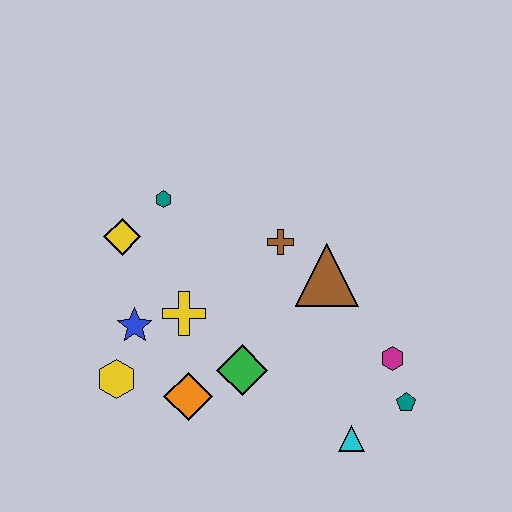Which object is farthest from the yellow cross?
The teal pentagon is farthest from the yellow cross.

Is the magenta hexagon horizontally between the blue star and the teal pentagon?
Yes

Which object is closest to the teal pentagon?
The magenta hexagon is closest to the teal pentagon.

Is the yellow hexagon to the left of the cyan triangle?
Yes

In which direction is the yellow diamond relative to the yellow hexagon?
The yellow diamond is above the yellow hexagon.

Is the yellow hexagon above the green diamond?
No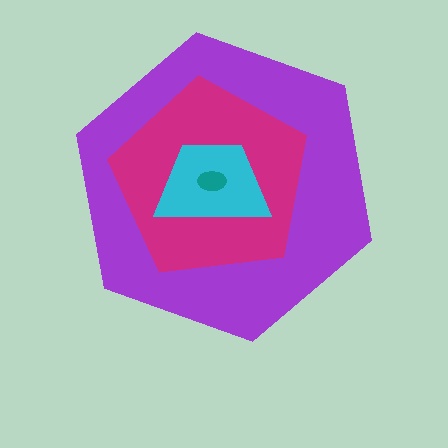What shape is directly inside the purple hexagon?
The magenta pentagon.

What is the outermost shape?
The purple hexagon.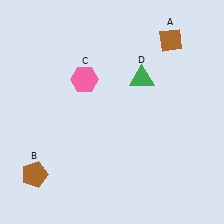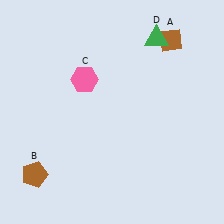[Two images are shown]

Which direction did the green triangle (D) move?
The green triangle (D) moved up.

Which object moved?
The green triangle (D) moved up.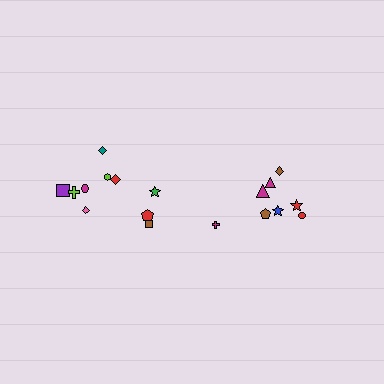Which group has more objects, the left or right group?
The left group.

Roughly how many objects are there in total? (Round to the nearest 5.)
Roughly 20 objects in total.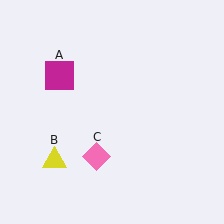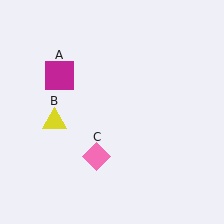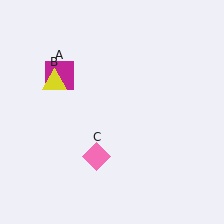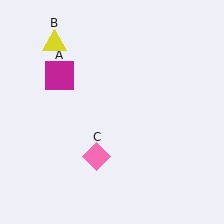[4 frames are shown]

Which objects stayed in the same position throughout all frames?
Magenta square (object A) and pink diamond (object C) remained stationary.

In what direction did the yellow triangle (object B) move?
The yellow triangle (object B) moved up.